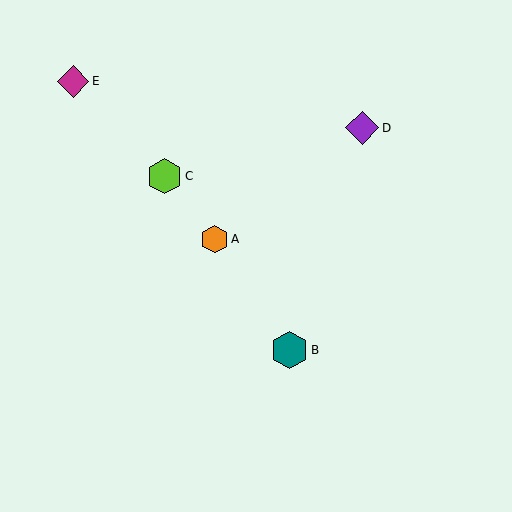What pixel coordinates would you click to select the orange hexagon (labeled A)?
Click at (214, 239) to select the orange hexagon A.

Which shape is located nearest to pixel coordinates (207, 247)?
The orange hexagon (labeled A) at (214, 239) is nearest to that location.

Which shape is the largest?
The teal hexagon (labeled B) is the largest.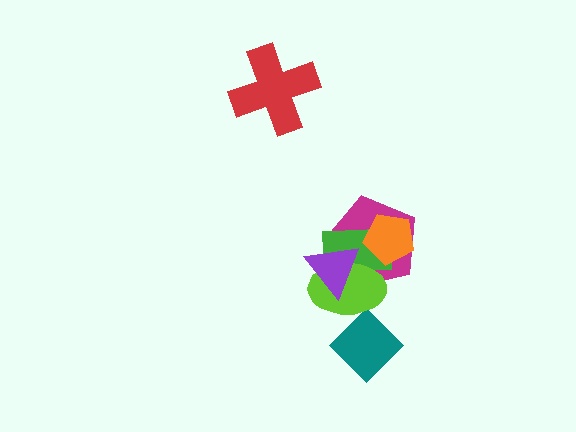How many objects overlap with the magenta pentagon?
4 objects overlap with the magenta pentagon.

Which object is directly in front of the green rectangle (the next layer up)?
The lime ellipse is directly in front of the green rectangle.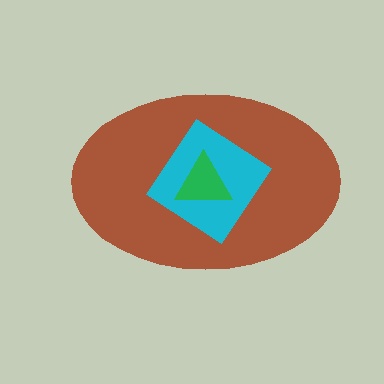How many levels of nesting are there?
3.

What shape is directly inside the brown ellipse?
The cyan diamond.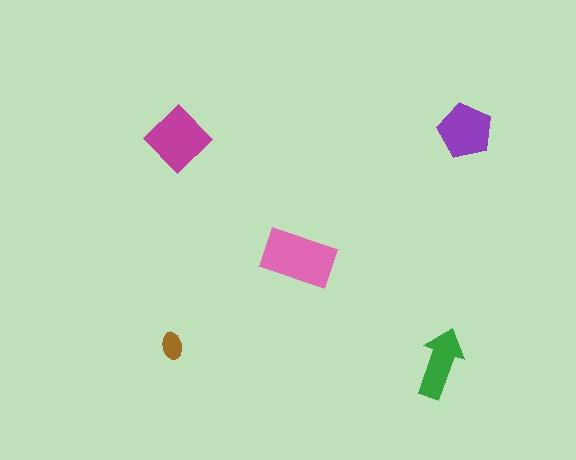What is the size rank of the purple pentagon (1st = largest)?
3rd.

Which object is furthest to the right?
The purple pentagon is rightmost.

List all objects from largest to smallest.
The pink rectangle, the magenta diamond, the purple pentagon, the green arrow, the brown ellipse.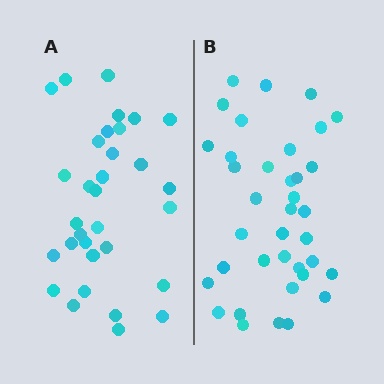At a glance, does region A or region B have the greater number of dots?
Region B (the right region) has more dots.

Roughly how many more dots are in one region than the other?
Region B has about 5 more dots than region A.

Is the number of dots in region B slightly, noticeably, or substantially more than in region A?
Region B has only slightly more — the two regions are fairly close. The ratio is roughly 1.2 to 1.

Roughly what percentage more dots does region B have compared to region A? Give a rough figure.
About 15% more.